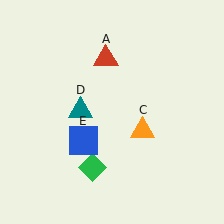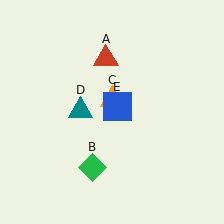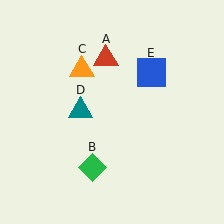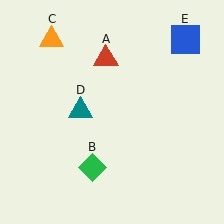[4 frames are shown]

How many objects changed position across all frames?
2 objects changed position: orange triangle (object C), blue square (object E).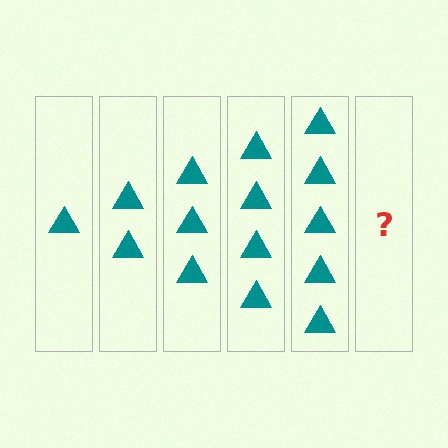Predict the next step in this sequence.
The next step is 6 triangles.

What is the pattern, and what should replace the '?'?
The pattern is that each step adds one more triangle. The '?' should be 6 triangles.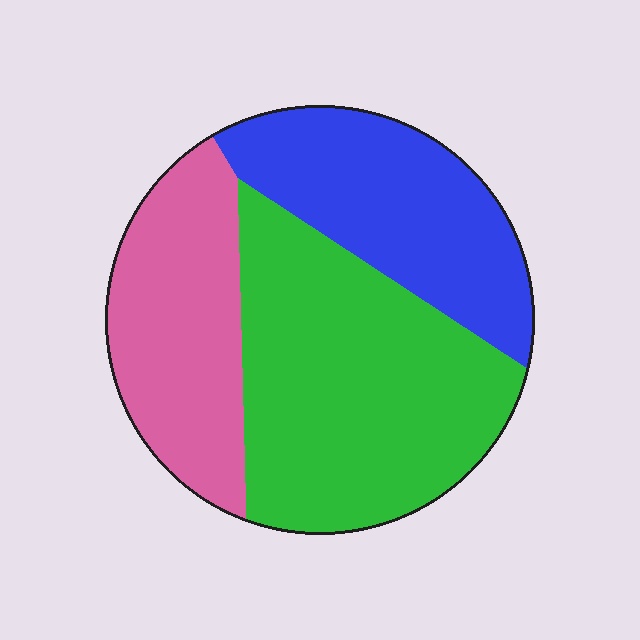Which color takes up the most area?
Green, at roughly 45%.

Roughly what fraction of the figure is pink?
Pink takes up about one quarter (1/4) of the figure.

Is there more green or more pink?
Green.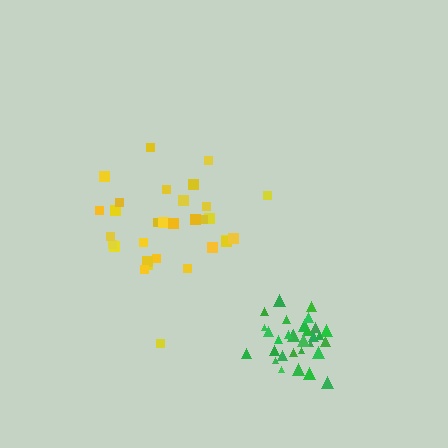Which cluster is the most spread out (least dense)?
Yellow.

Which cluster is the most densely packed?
Green.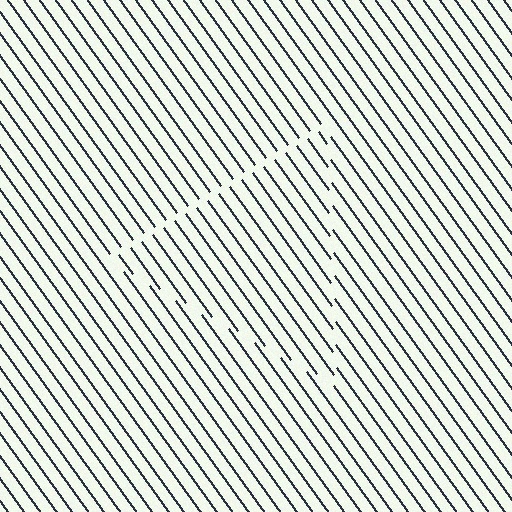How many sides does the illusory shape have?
3 sides — the line-ends trace a triangle.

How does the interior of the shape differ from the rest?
The interior of the shape contains the same grating, shifted by half a period — the contour is defined by the phase discontinuity where line-ends from the inner and outer gratings abut.